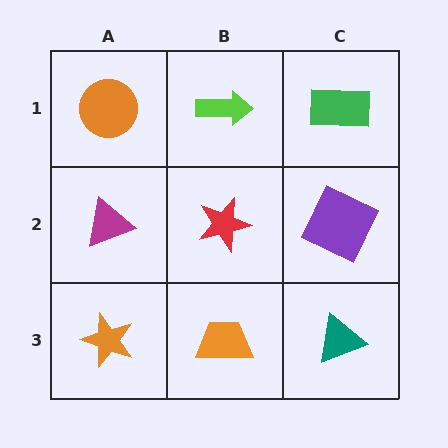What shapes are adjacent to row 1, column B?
A red star (row 2, column B), an orange circle (row 1, column A), a green rectangle (row 1, column C).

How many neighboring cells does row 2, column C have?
3.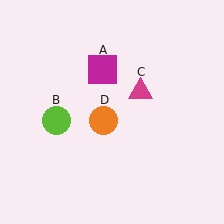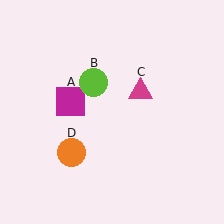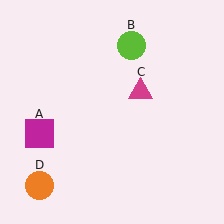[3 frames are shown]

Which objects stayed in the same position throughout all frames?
Magenta triangle (object C) remained stationary.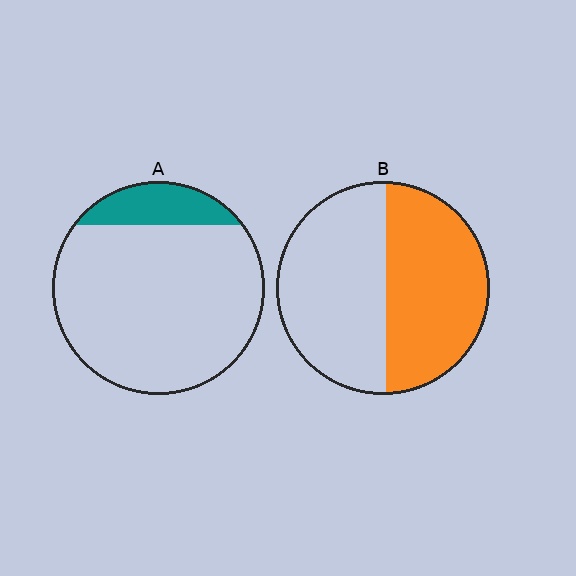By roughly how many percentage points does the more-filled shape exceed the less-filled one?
By roughly 35 percentage points (B over A).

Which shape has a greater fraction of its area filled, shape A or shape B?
Shape B.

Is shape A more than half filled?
No.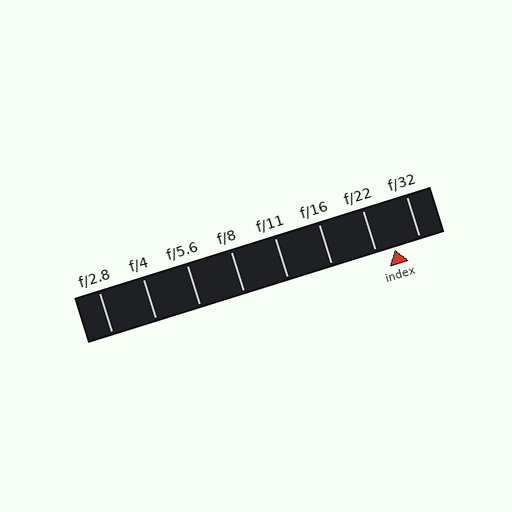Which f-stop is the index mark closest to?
The index mark is closest to f/22.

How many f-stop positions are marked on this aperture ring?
There are 8 f-stop positions marked.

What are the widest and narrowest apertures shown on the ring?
The widest aperture shown is f/2.8 and the narrowest is f/32.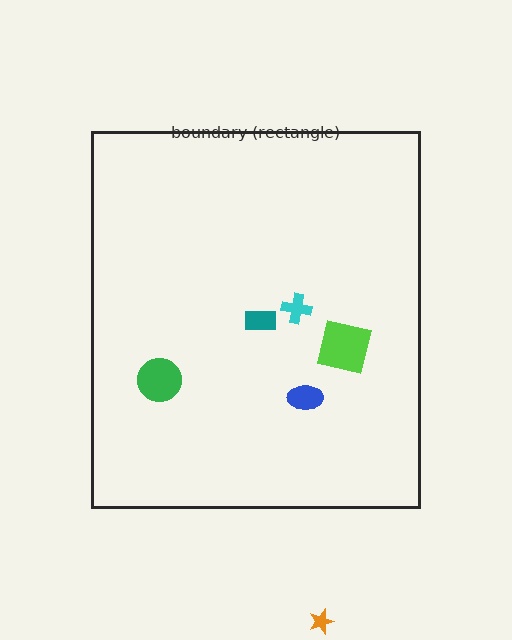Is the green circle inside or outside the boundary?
Inside.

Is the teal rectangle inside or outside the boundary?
Inside.